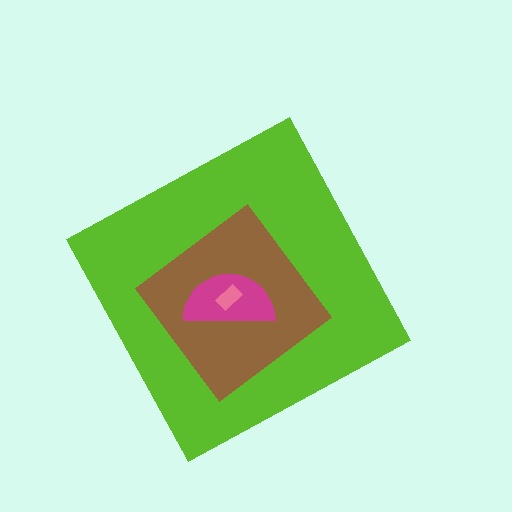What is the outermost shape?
The lime diamond.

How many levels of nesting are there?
4.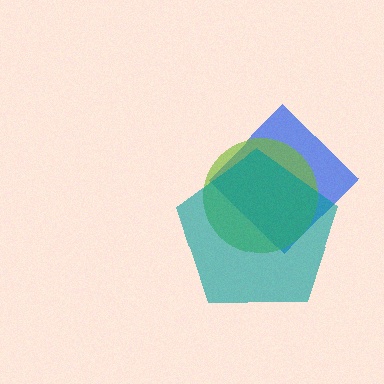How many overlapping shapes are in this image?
There are 3 overlapping shapes in the image.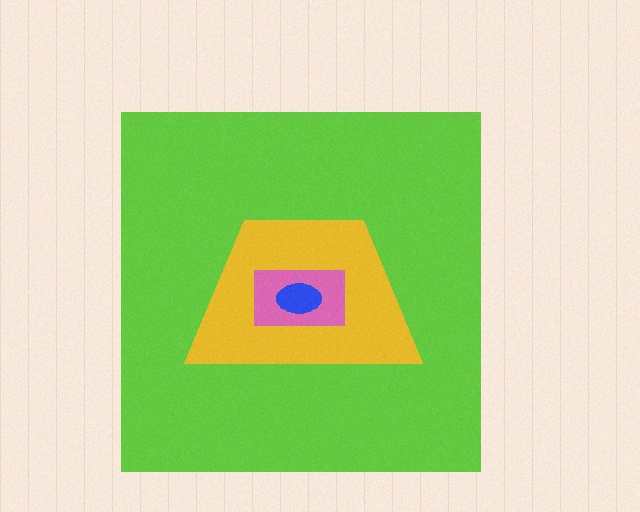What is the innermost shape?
The blue ellipse.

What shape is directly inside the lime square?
The yellow trapezoid.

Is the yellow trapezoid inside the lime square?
Yes.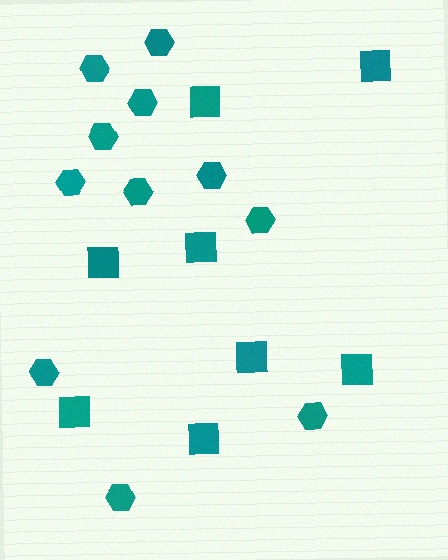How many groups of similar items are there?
There are 2 groups: one group of hexagons (11) and one group of squares (8).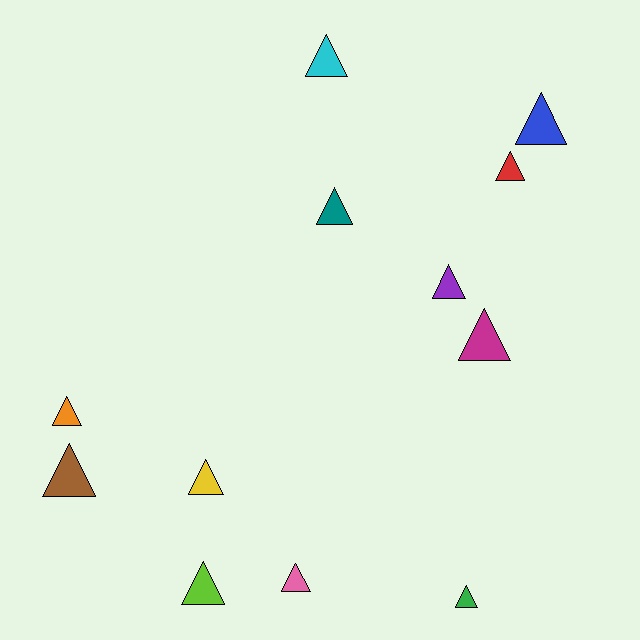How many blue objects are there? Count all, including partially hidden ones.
There is 1 blue object.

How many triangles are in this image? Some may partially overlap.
There are 12 triangles.